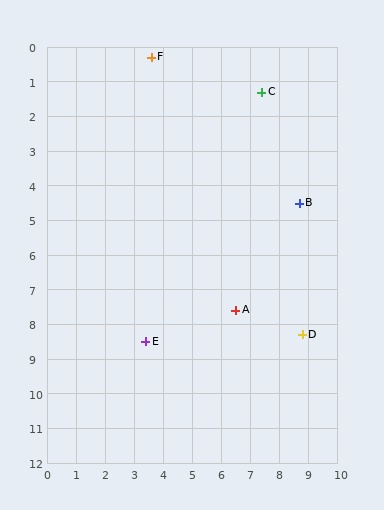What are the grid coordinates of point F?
Point F is at approximately (3.6, 0.3).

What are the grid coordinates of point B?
Point B is at approximately (8.7, 4.5).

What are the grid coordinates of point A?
Point A is at approximately (6.5, 7.6).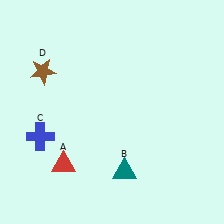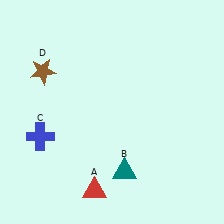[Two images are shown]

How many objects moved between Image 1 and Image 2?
1 object moved between the two images.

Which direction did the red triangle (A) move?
The red triangle (A) moved right.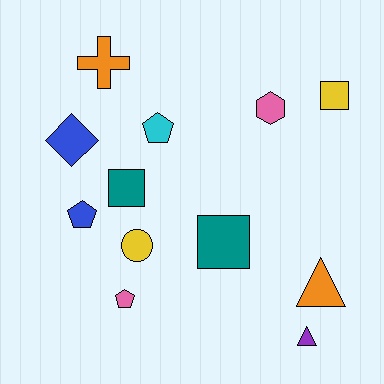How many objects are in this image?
There are 12 objects.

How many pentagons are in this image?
There are 3 pentagons.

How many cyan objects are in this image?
There is 1 cyan object.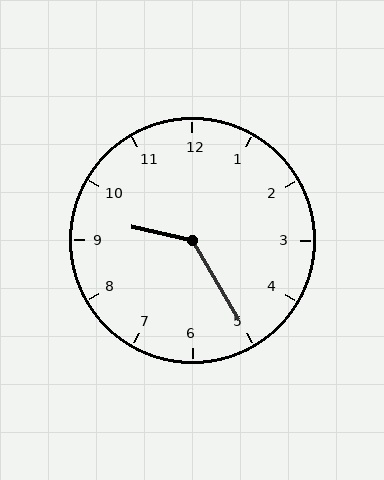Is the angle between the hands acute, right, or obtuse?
It is obtuse.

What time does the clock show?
9:25.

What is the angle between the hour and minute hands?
Approximately 132 degrees.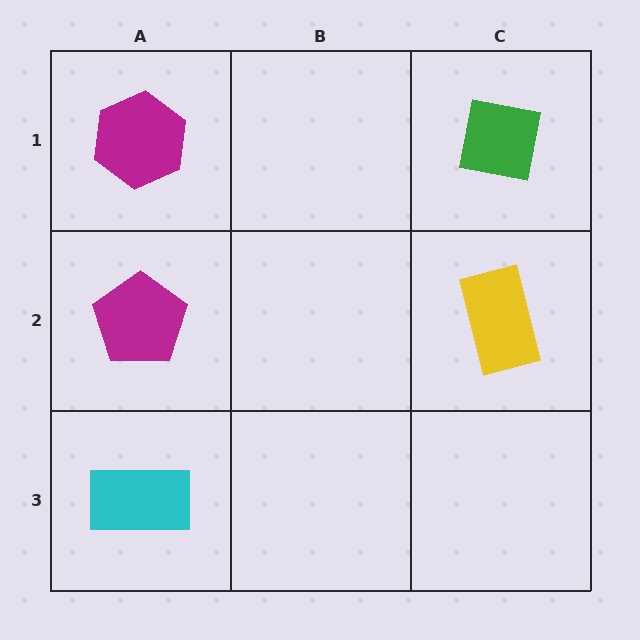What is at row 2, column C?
A yellow rectangle.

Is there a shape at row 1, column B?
No, that cell is empty.